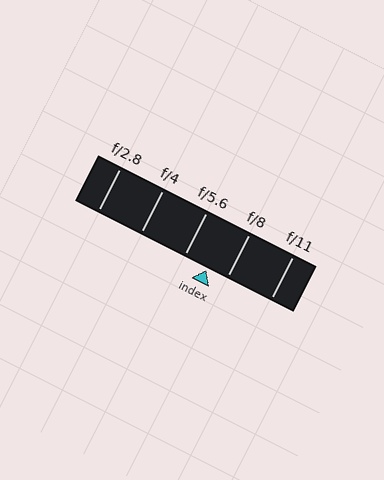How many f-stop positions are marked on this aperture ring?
There are 5 f-stop positions marked.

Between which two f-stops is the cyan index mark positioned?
The index mark is between f/5.6 and f/8.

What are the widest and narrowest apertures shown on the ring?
The widest aperture shown is f/2.8 and the narrowest is f/11.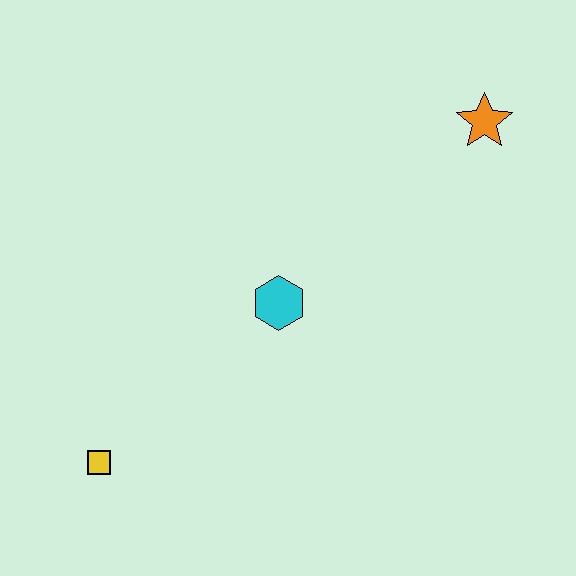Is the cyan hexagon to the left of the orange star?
Yes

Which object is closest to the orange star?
The cyan hexagon is closest to the orange star.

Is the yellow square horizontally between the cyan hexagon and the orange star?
No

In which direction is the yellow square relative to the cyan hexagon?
The yellow square is to the left of the cyan hexagon.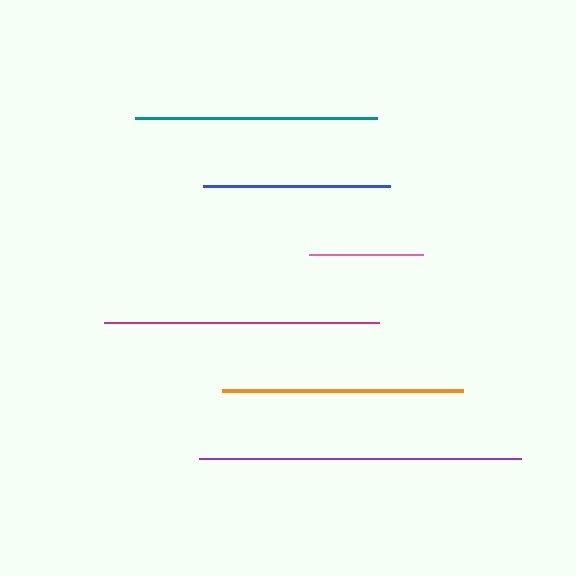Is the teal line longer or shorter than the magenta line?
The magenta line is longer than the teal line.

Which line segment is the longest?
The purple line is the longest at approximately 321 pixels.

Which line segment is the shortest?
The pink line is the shortest at approximately 114 pixels.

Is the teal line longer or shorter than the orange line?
The teal line is longer than the orange line.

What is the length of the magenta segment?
The magenta segment is approximately 275 pixels long.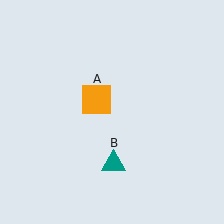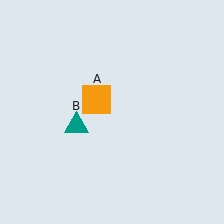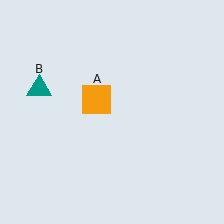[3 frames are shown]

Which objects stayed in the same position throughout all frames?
Orange square (object A) remained stationary.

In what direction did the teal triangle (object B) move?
The teal triangle (object B) moved up and to the left.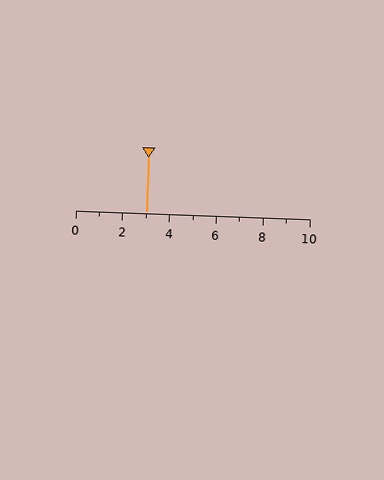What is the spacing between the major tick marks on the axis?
The major ticks are spaced 2 apart.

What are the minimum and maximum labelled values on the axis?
The axis runs from 0 to 10.